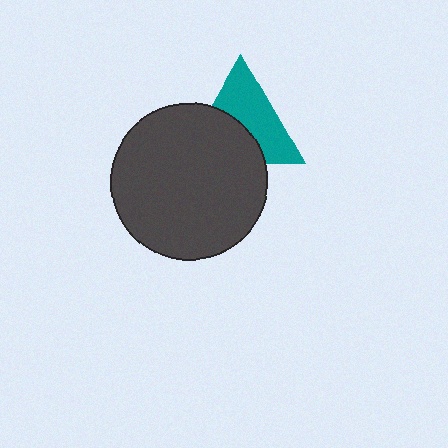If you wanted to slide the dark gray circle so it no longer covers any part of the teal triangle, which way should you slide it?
Slide it down — that is the most direct way to separate the two shapes.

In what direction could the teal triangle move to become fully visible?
The teal triangle could move up. That would shift it out from behind the dark gray circle entirely.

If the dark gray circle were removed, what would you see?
You would see the complete teal triangle.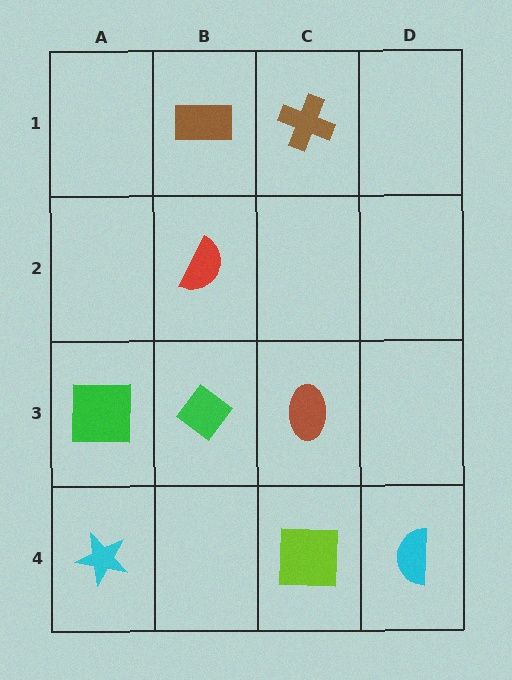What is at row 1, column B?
A brown rectangle.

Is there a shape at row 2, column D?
No, that cell is empty.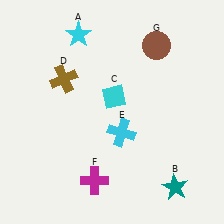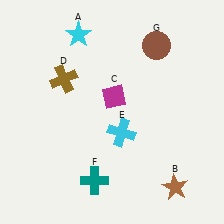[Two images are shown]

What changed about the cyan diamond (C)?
In Image 1, C is cyan. In Image 2, it changed to magenta.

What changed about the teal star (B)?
In Image 1, B is teal. In Image 2, it changed to brown.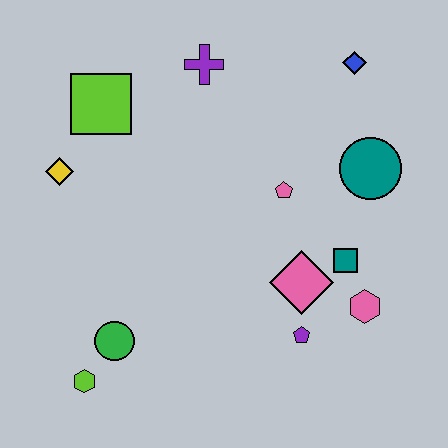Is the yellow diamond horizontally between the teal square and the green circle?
No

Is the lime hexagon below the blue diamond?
Yes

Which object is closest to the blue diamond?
The teal circle is closest to the blue diamond.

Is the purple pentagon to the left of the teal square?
Yes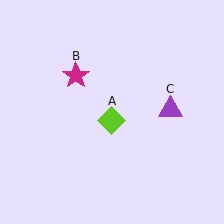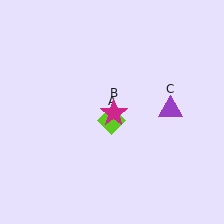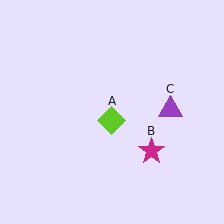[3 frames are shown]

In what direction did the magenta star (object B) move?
The magenta star (object B) moved down and to the right.